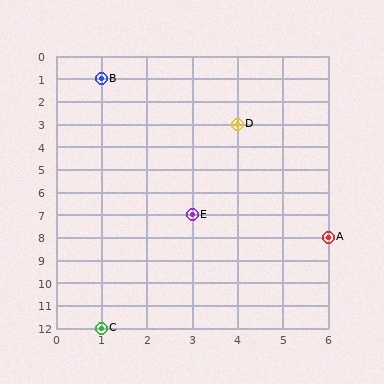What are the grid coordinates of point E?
Point E is at grid coordinates (3, 7).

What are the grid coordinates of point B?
Point B is at grid coordinates (1, 1).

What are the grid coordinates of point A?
Point A is at grid coordinates (6, 8).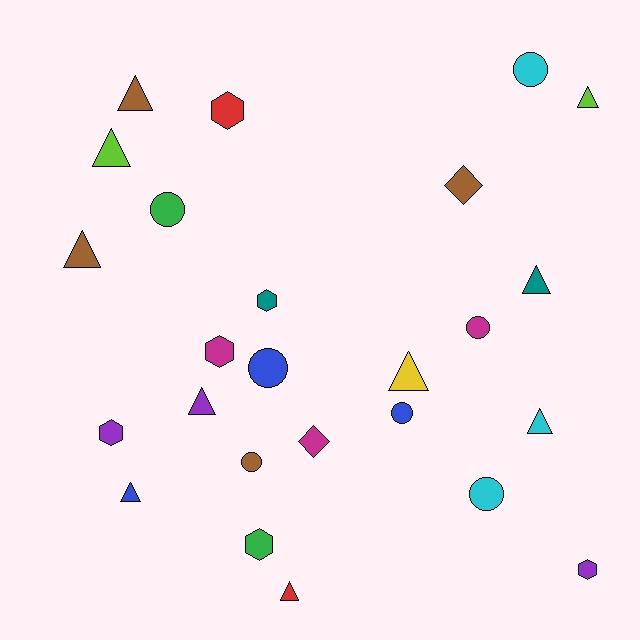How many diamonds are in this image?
There are 2 diamonds.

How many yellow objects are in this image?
There is 1 yellow object.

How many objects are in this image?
There are 25 objects.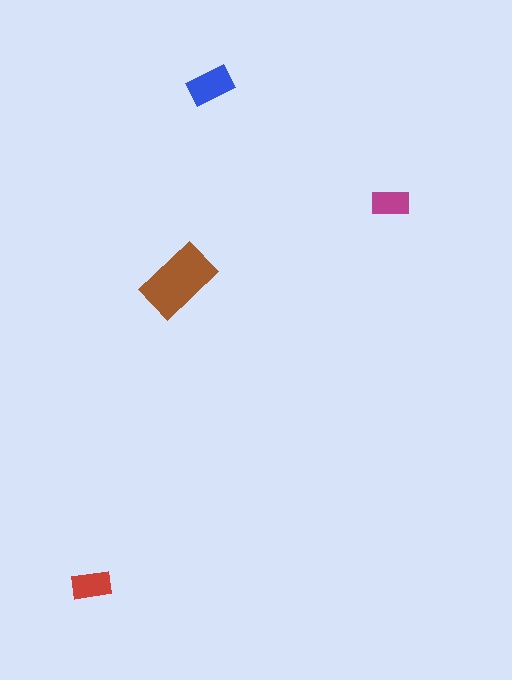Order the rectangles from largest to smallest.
the brown one, the blue one, the red one, the magenta one.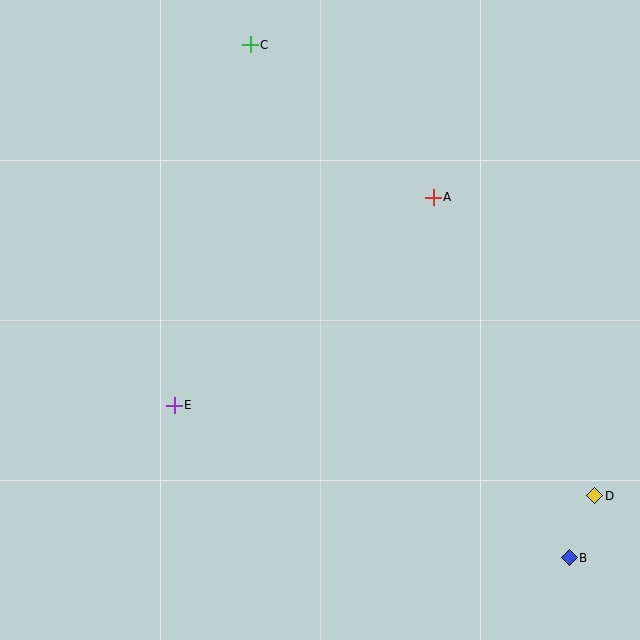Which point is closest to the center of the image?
Point A at (433, 197) is closest to the center.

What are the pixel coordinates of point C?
Point C is at (250, 45).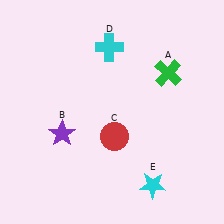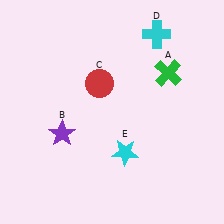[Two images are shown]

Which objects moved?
The objects that moved are: the red circle (C), the cyan cross (D), the cyan star (E).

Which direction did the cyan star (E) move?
The cyan star (E) moved up.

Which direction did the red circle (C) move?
The red circle (C) moved up.